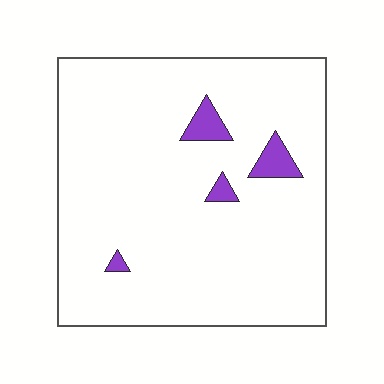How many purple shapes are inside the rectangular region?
4.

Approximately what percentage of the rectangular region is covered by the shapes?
Approximately 5%.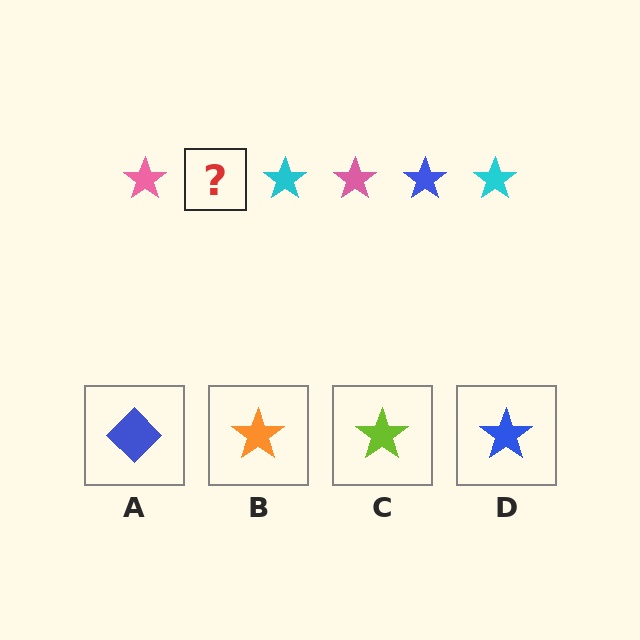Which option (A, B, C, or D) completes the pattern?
D.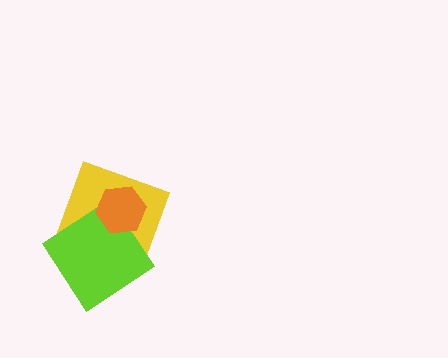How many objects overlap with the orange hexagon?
2 objects overlap with the orange hexagon.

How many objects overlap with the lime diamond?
2 objects overlap with the lime diamond.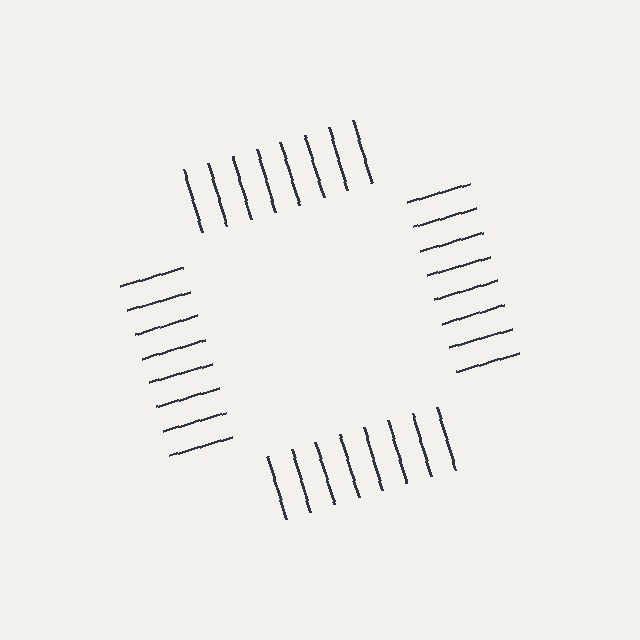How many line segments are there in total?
32 — 8 along each of the 4 edges.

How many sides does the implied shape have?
4 sides — the line-ends trace a square.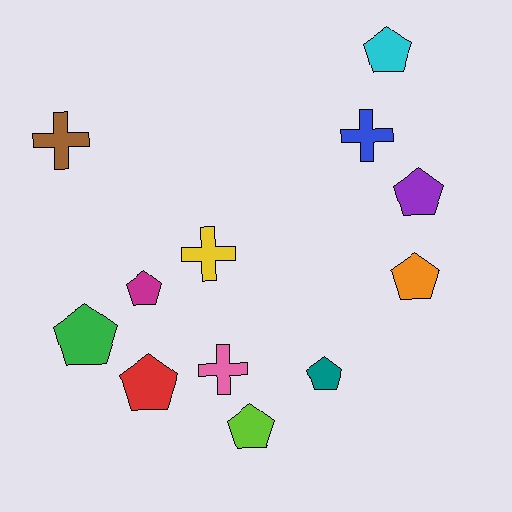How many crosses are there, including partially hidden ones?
There are 4 crosses.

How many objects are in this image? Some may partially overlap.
There are 12 objects.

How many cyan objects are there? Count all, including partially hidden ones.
There is 1 cyan object.